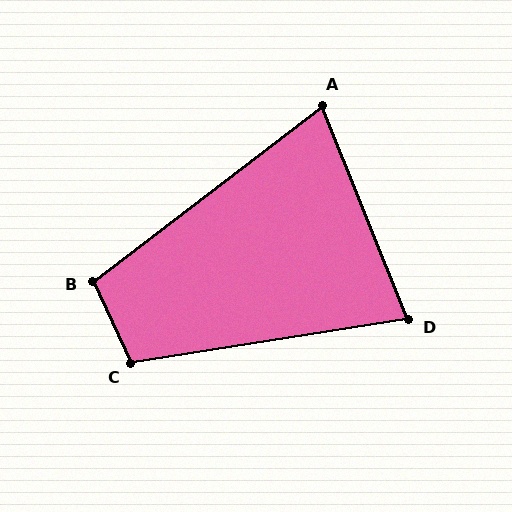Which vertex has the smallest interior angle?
A, at approximately 74 degrees.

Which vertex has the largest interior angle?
C, at approximately 106 degrees.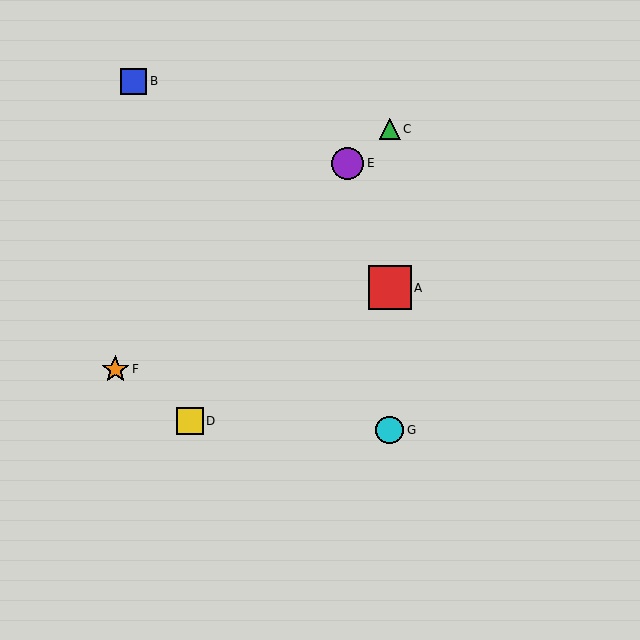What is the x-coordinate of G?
Object G is at x≈390.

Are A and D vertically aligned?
No, A is at x≈390 and D is at x≈190.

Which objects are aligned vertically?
Objects A, C, G are aligned vertically.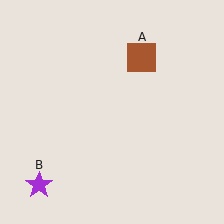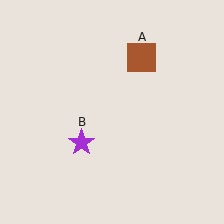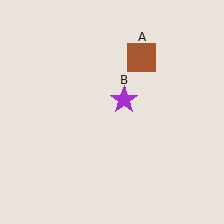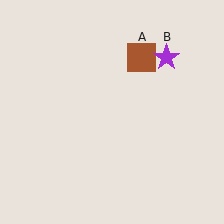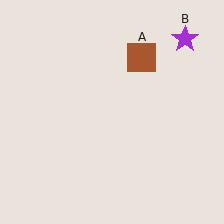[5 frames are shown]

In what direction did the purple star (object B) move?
The purple star (object B) moved up and to the right.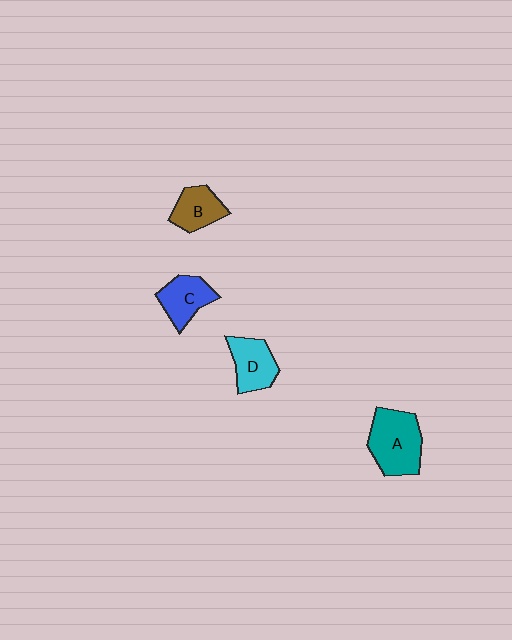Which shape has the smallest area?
Shape B (brown).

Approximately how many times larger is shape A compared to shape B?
Approximately 1.6 times.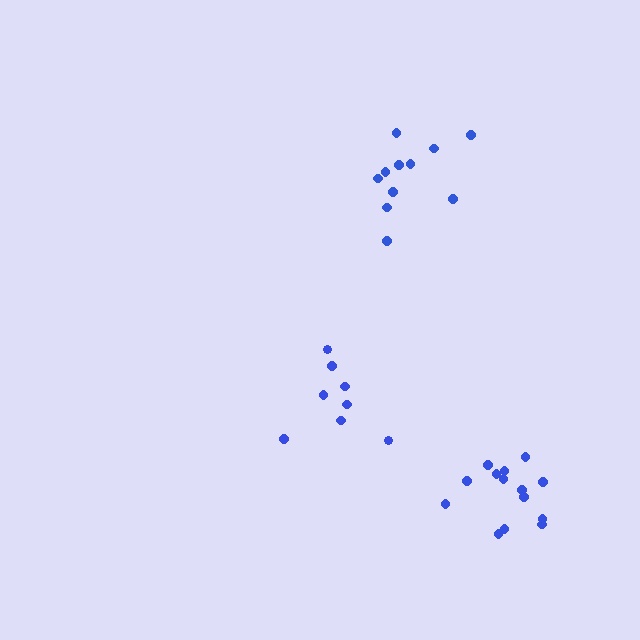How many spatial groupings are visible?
There are 3 spatial groupings.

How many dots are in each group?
Group 1: 8 dots, Group 2: 11 dots, Group 3: 14 dots (33 total).